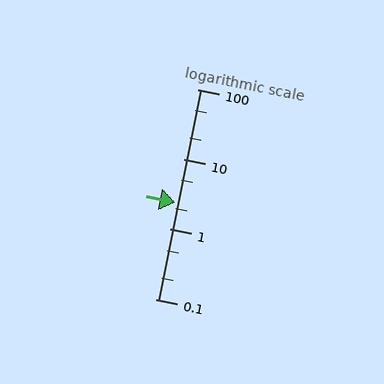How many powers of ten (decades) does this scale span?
The scale spans 3 decades, from 0.1 to 100.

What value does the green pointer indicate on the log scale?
The pointer indicates approximately 2.4.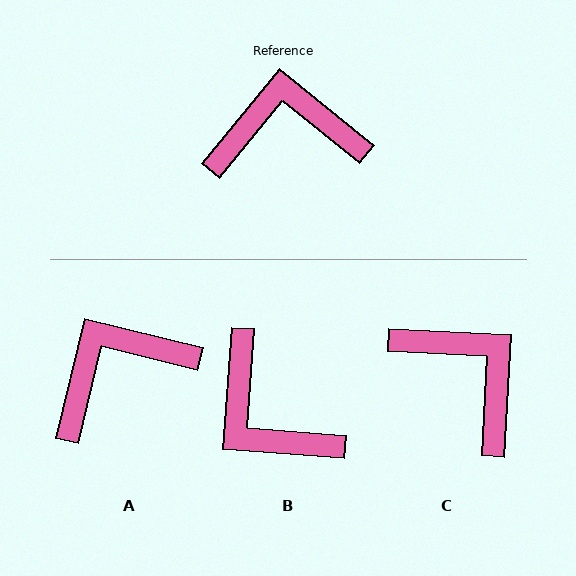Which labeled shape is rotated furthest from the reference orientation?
B, about 125 degrees away.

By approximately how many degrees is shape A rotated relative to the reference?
Approximately 26 degrees counter-clockwise.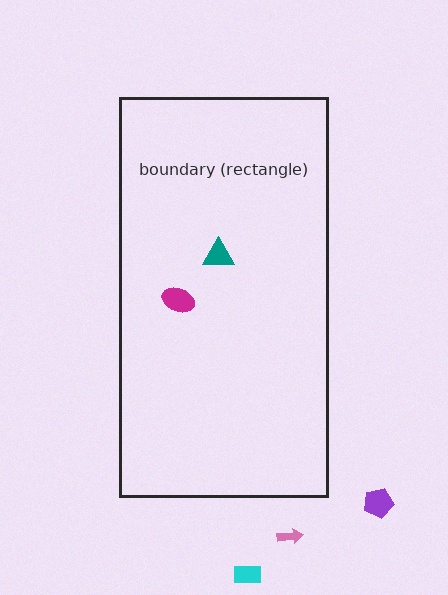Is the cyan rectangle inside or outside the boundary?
Outside.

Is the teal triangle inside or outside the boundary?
Inside.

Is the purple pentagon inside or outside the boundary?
Outside.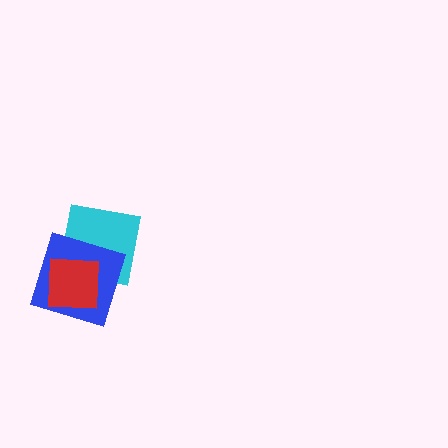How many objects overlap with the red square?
2 objects overlap with the red square.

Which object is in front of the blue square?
The red square is in front of the blue square.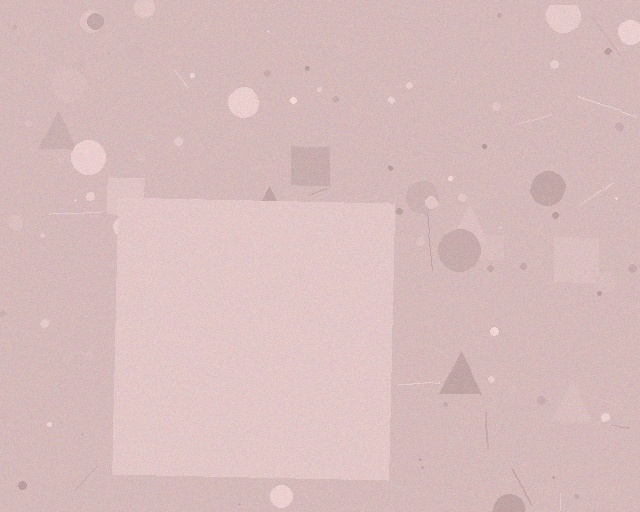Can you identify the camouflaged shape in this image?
The camouflaged shape is a square.